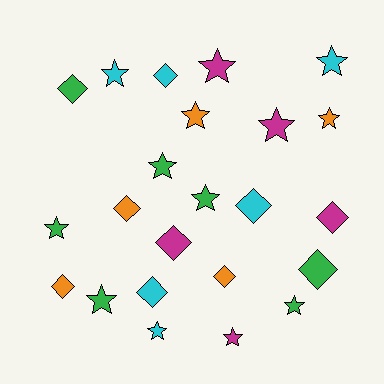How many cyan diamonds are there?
There are 3 cyan diamonds.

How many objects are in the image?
There are 23 objects.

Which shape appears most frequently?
Star, with 13 objects.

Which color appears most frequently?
Green, with 7 objects.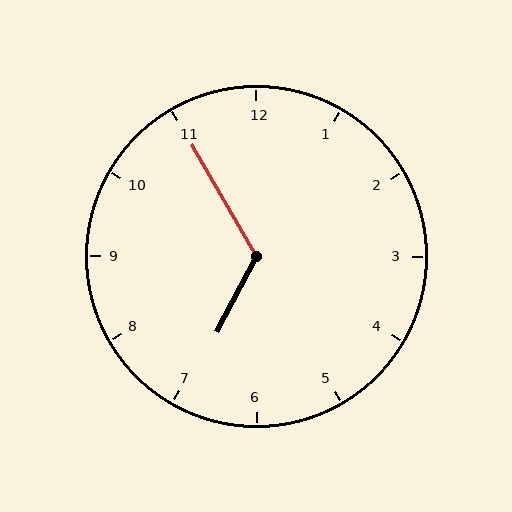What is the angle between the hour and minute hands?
Approximately 122 degrees.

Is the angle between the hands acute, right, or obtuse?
It is obtuse.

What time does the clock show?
6:55.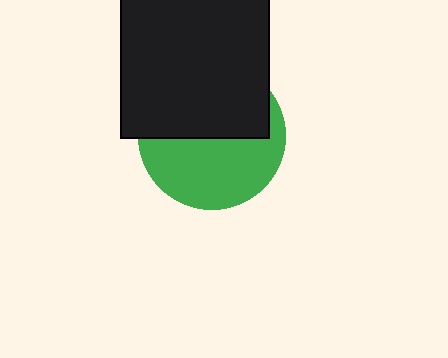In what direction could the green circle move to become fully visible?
The green circle could move down. That would shift it out from behind the black square entirely.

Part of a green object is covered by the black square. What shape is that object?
It is a circle.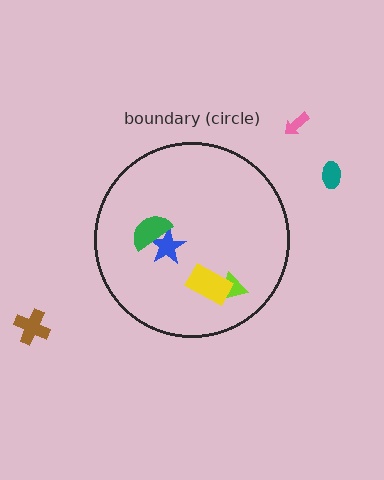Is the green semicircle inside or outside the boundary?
Inside.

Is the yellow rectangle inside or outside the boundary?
Inside.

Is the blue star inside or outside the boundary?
Inside.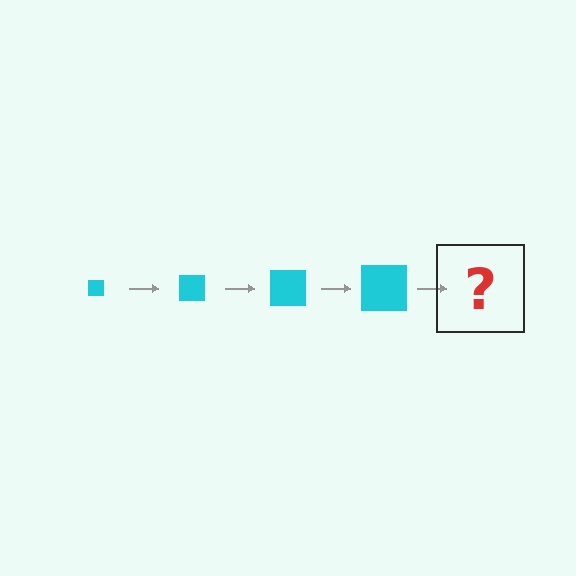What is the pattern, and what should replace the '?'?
The pattern is that the square gets progressively larger each step. The '?' should be a cyan square, larger than the previous one.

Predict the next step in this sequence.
The next step is a cyan square, larger than the previous one.